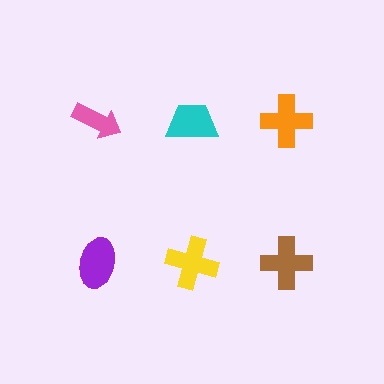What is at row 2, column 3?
A brown cross.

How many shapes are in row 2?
3 shapes.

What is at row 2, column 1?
A purple ellipse.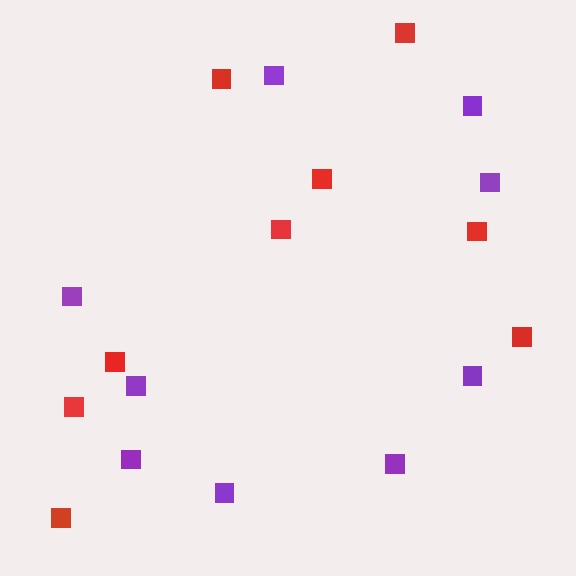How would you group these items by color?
There are 2 groups: one group of red squares (9) and one group of purple squares (9).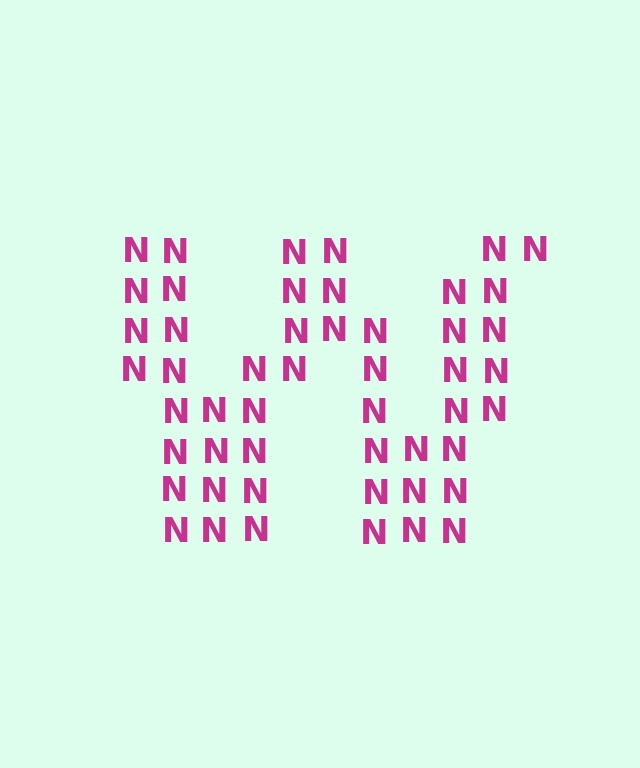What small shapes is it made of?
It is made of small letter N's.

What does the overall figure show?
The overall figure shows the letter W.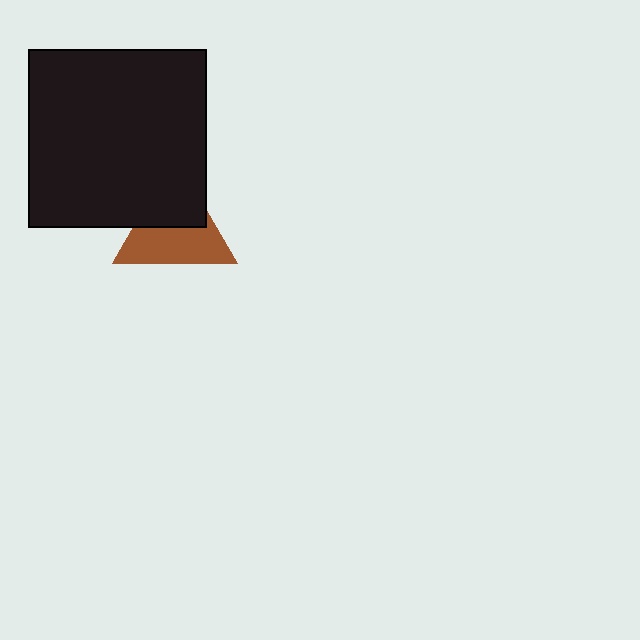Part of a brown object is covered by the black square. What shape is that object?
It is a triangle.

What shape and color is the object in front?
The object in front is a black square.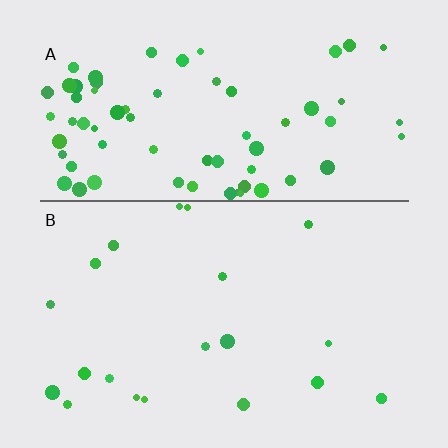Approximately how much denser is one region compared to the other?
Approximately 3.6× — region A over region B.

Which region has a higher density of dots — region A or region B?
A (the top).